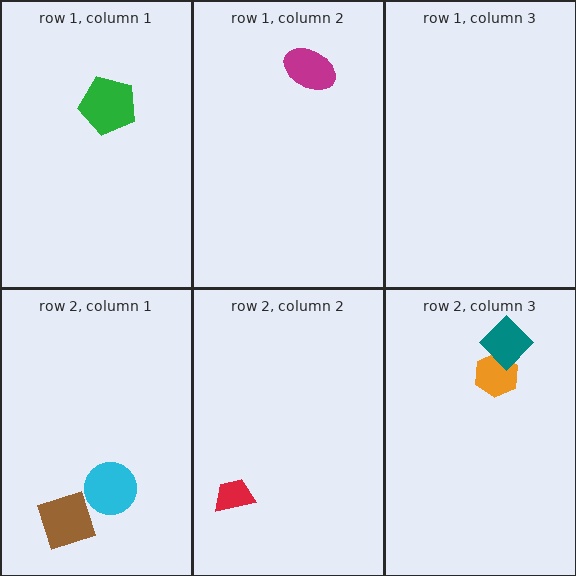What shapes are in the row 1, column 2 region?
The magenta ellipse.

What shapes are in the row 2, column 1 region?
The cyan circle, the brown square.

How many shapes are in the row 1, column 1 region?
1.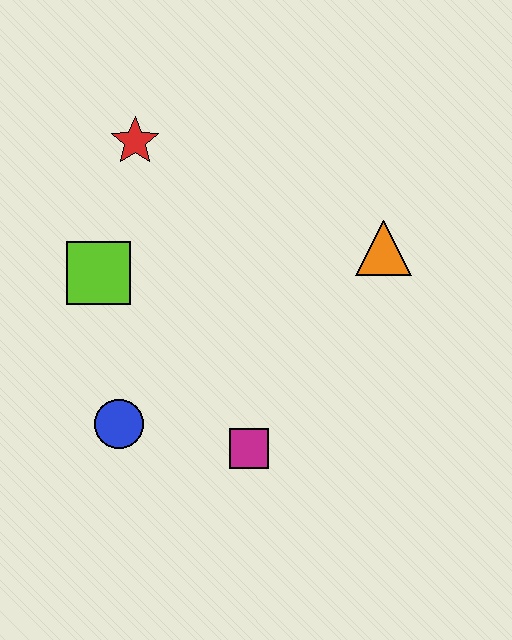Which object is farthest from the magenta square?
The red star is farthest from the magenta square.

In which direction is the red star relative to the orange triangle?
The red star is to the left of the orange triangle.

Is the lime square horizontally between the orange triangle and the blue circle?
No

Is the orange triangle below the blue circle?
No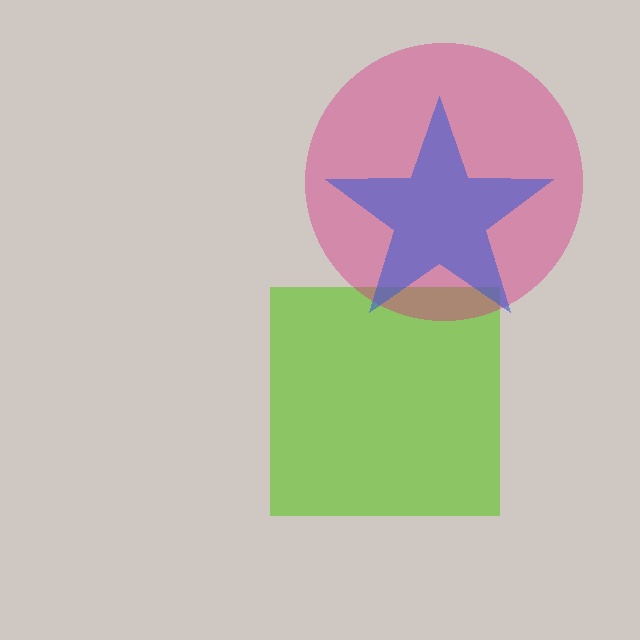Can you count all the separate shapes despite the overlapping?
Yes, there are 3 separate shapes.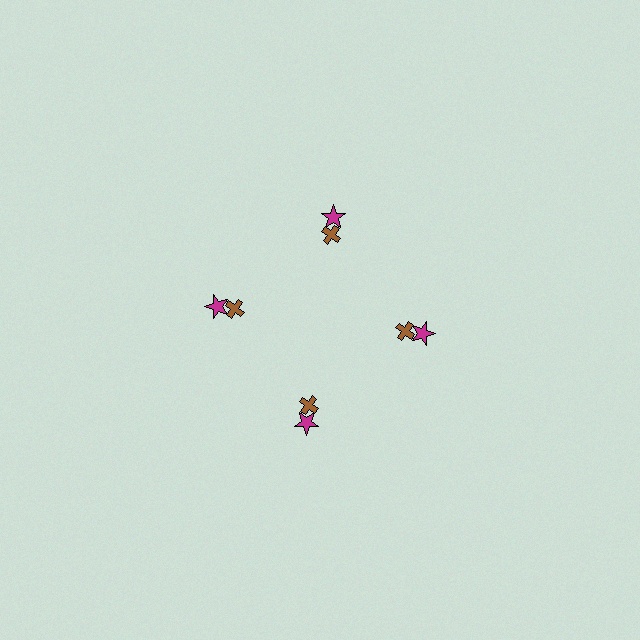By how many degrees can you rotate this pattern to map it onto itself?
The pattern maps onto itself every 90 degrees of rotation.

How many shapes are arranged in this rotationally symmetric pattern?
There are 8 shapes, arranged in 4 groups of 2.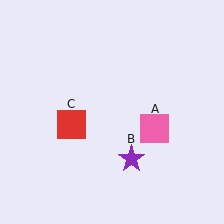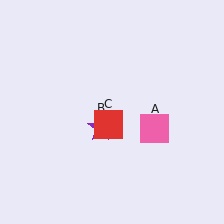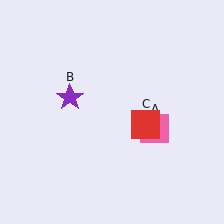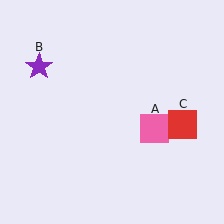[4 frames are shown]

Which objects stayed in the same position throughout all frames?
Pink square (object A) remained stationary.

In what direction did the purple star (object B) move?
The purple star (object B) moved up and to the left.